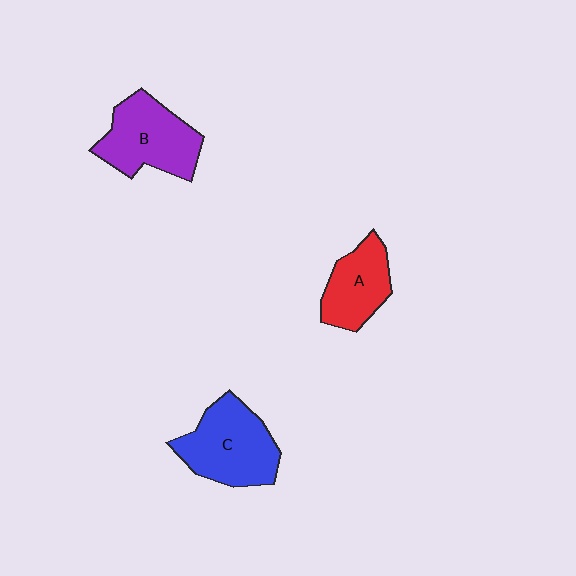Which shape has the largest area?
Shape C (blue).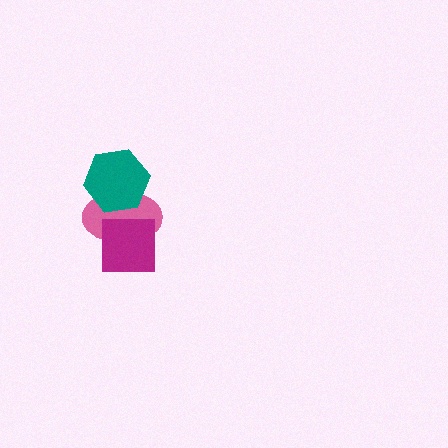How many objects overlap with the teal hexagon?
1 object overlaps with the teal hexagon.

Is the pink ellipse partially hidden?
Yes, it is partially covered by another shape.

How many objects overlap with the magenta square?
1 object overlaps with the magenta square.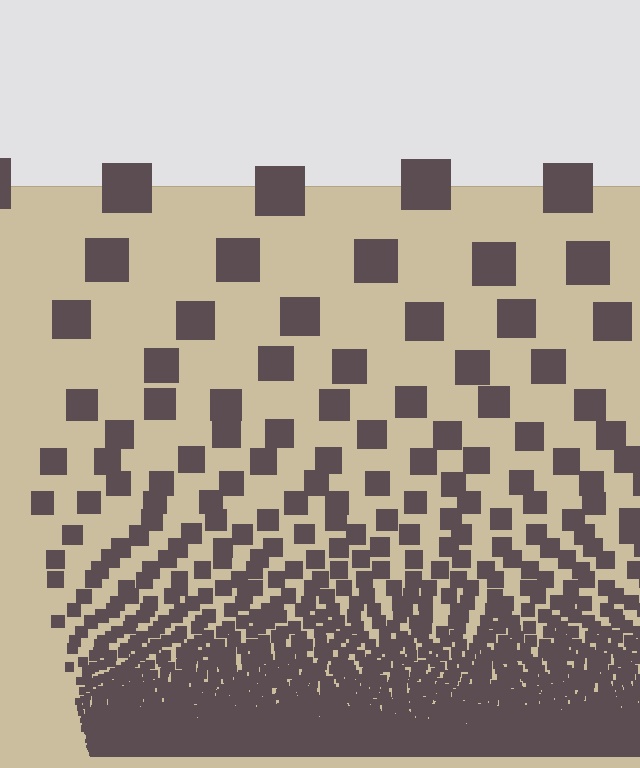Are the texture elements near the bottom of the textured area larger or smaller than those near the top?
Smaller. The gradient is inverted — elements near the bottom are smaller and denser.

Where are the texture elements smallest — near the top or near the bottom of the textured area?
Near the bottom.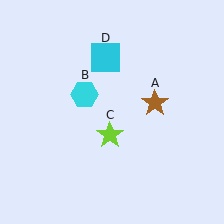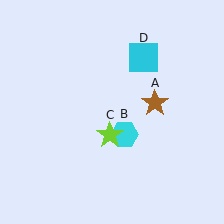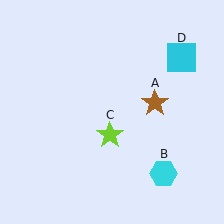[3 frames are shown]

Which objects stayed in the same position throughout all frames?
Brown star (object A) and lime star (object C) remained stationary.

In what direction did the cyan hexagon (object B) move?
The cyan hexagon (object B) moved down and to the right.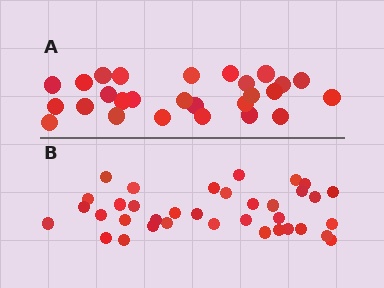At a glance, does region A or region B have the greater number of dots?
Region B (the bottom region) has more dots.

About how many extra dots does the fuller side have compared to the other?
Region B has roughly 8 or so more dots than region A.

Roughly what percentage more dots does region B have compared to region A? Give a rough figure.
About 35% more.